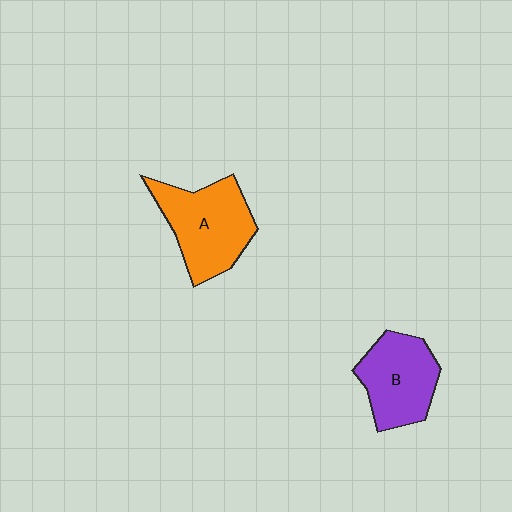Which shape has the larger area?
Shape A (orange).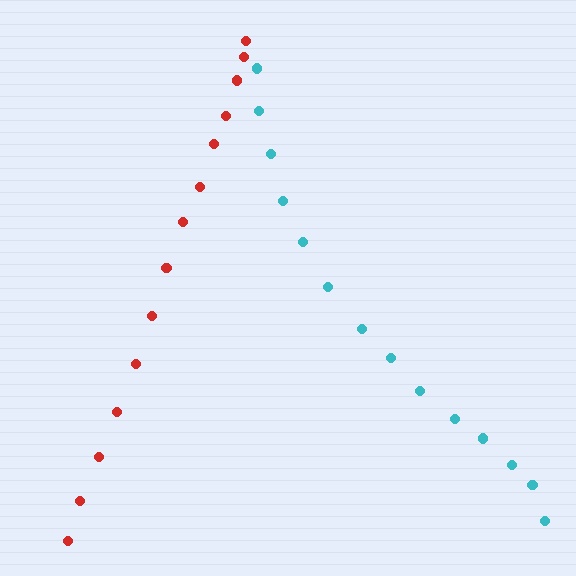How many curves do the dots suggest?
There are 2 distinct paths.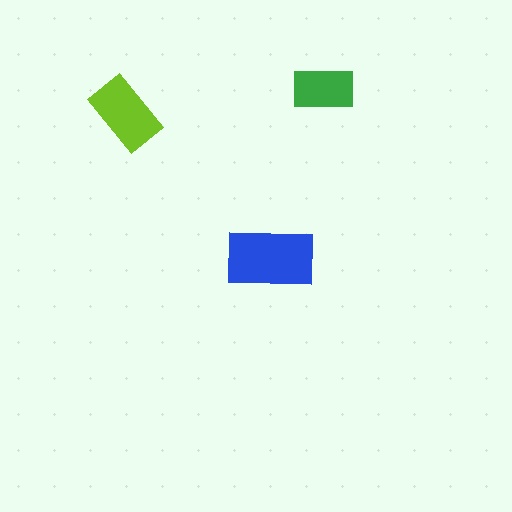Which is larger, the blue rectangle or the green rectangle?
The blue one.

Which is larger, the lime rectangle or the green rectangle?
The lime one.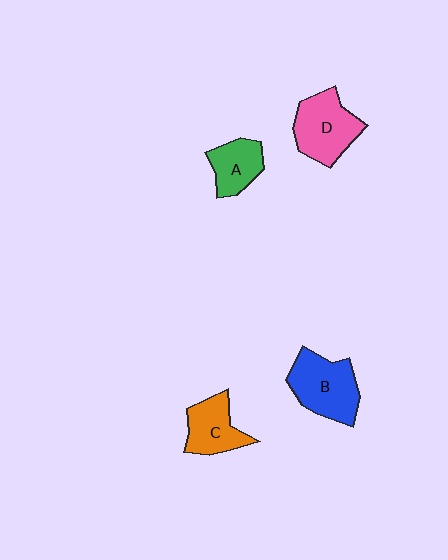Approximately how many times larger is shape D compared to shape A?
Approximately 1.5 times.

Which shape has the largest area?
Shape B (blue).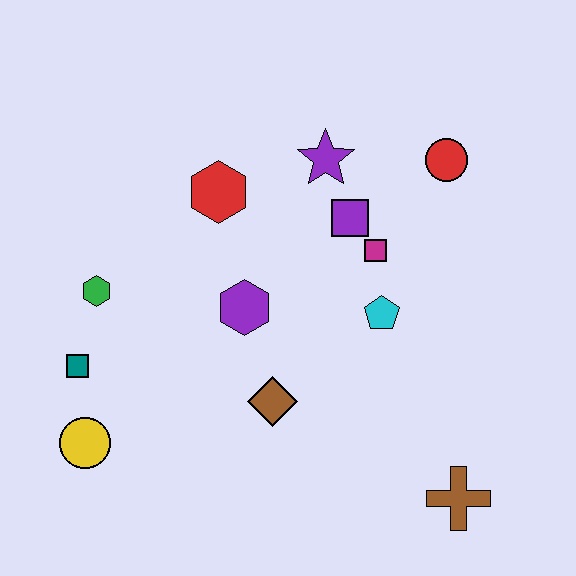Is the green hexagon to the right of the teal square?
Yes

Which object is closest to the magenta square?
The purple square is closest to the magenta square.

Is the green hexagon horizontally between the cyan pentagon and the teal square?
Yes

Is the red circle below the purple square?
No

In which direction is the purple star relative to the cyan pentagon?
The purple star is above the cyan pentagon.